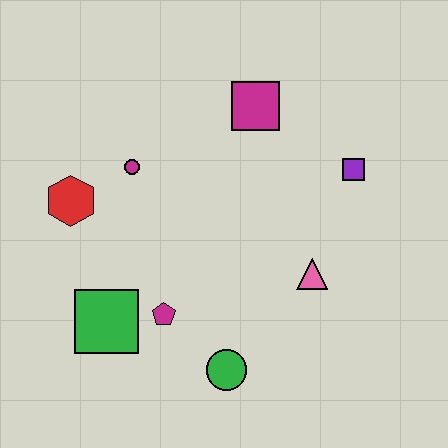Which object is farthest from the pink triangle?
The red hexagon is farthest from the pink triangle.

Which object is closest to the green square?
The magenta pentagon is closest to the green square.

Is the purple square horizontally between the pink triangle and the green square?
No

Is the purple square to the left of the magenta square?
No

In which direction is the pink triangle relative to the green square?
The pink triangle is to the right of the green square.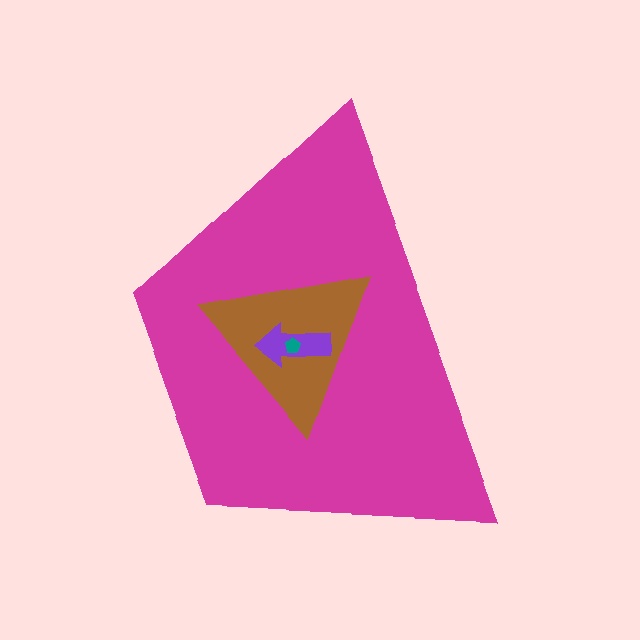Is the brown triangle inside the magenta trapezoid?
Yes.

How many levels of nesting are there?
4.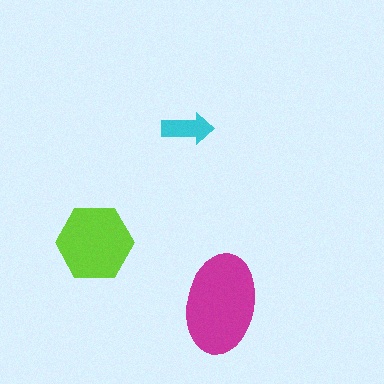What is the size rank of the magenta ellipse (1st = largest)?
1st.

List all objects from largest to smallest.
The magenta ellipse, the lime hexagon, the cyan arrow.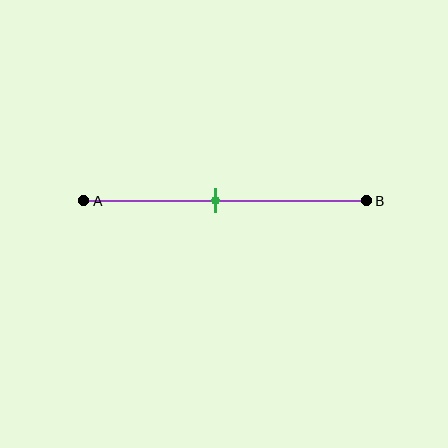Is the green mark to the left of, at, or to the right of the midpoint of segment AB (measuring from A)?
The green mark is to the left of the midpoint of segment AB.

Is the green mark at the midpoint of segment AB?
No, the mark is at about 45% from A, not at the 50% midpoint.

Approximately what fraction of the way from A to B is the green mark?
The green mark is approximately 45% of the way from A to B.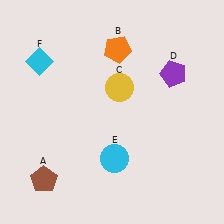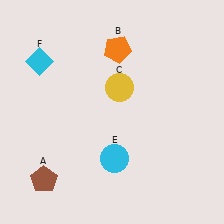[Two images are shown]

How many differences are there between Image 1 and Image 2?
There is 1 difference between the two images.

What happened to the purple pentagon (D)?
The purple pentagon (D) was removed in Image 2. It was in the top-right area of Image 1.